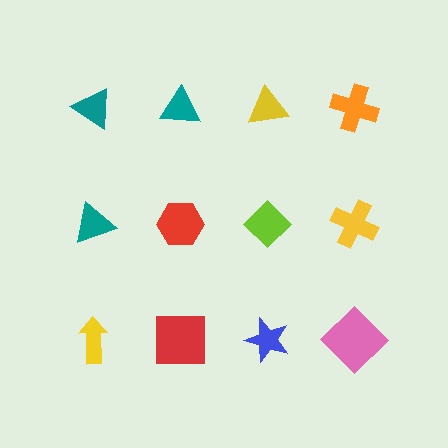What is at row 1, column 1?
A teal triangle.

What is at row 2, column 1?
A teal triangle.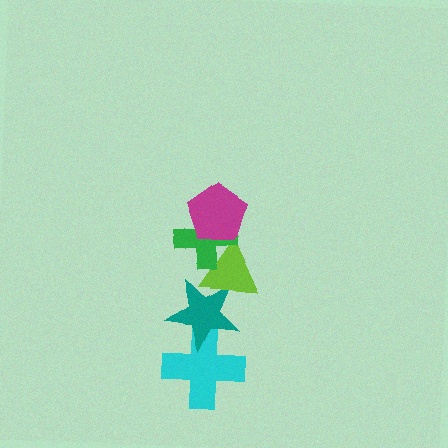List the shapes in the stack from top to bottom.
From top to bottom: the magenta pentagon, the green cross, the lime triangle, the teal star, the cyan cross.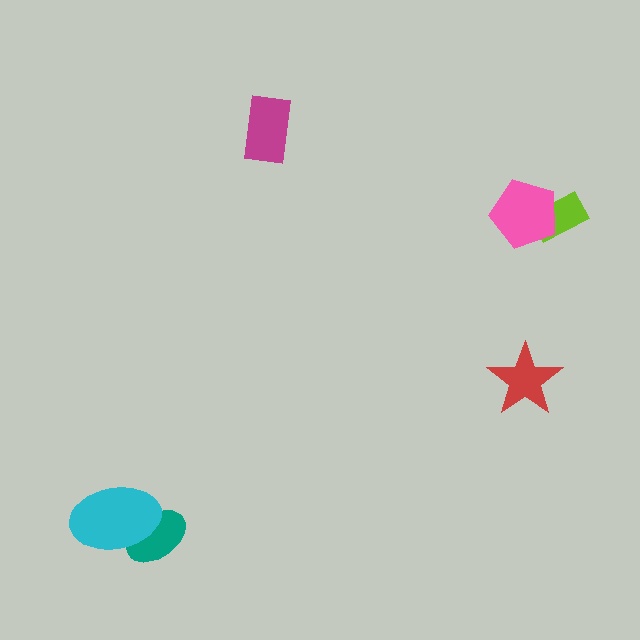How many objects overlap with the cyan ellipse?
1 object overlaps with the cyan ellipse.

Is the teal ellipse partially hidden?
Yes, it is partially covered by another shape.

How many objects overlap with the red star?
0 objects overlap with the red star.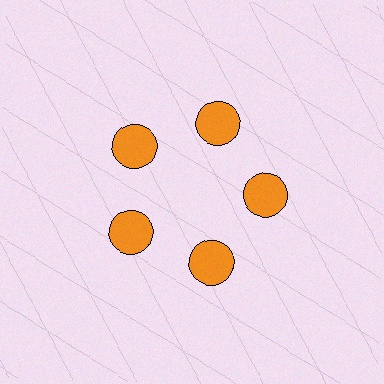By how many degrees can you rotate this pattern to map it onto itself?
The pattern maps onto itself every 72 degrees of rotation.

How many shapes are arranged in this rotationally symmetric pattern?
There are 5 shapes, arranged in 5 groups of 1.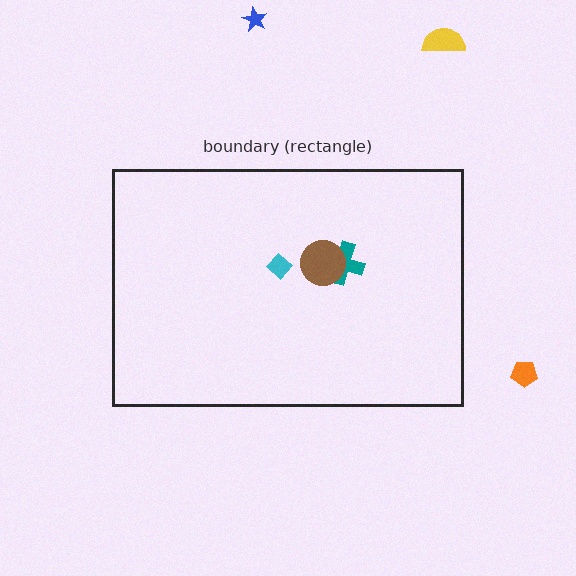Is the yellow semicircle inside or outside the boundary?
Outside.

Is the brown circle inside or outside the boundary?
Inside.